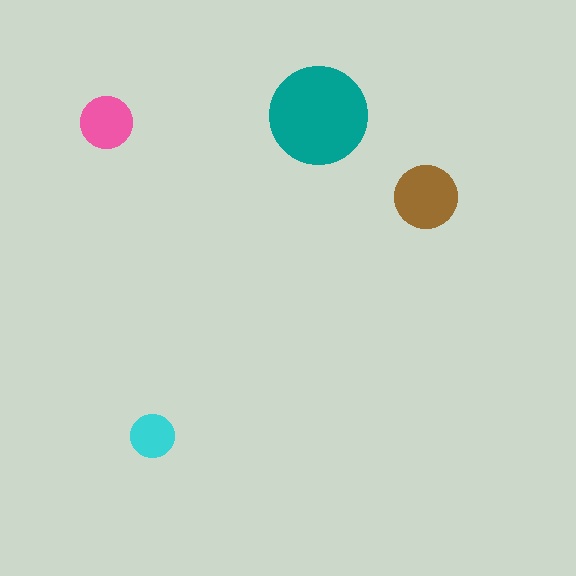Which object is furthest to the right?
The brown circle is rightmost.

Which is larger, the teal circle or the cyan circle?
The teal one.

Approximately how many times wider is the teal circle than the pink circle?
About 2 times wider.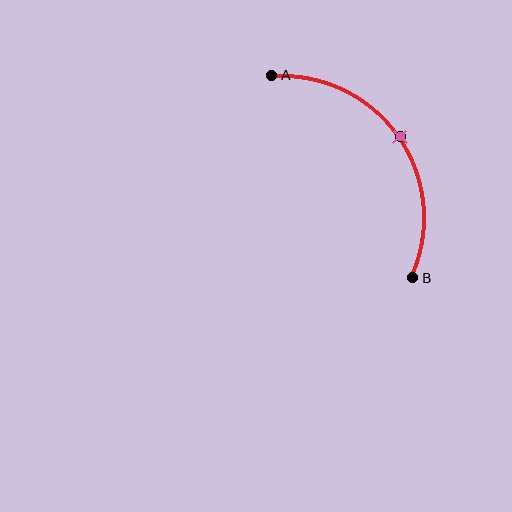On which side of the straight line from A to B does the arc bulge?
The arc bulges above and to the right of the straight line connecting A and B.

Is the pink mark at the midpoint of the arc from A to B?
Yes. The pink mark lies on the arc at equal arc-length from both A and B — it is the arc midpoint.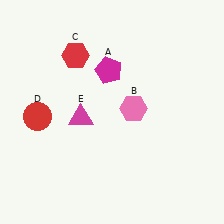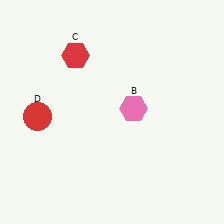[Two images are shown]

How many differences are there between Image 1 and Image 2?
There are 2 differences between the two images.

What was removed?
The magenta triangle (E), the magenta pentagon (A) were removed in Image 2.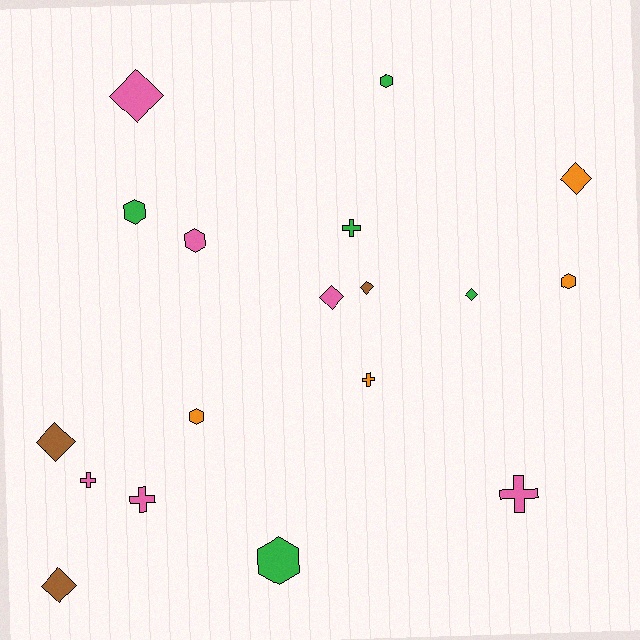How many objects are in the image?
There are 18 objects.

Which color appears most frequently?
Pink, with 6 objects.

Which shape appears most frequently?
Diamond, with 7 objects.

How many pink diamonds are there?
There are 2 pink diamonds.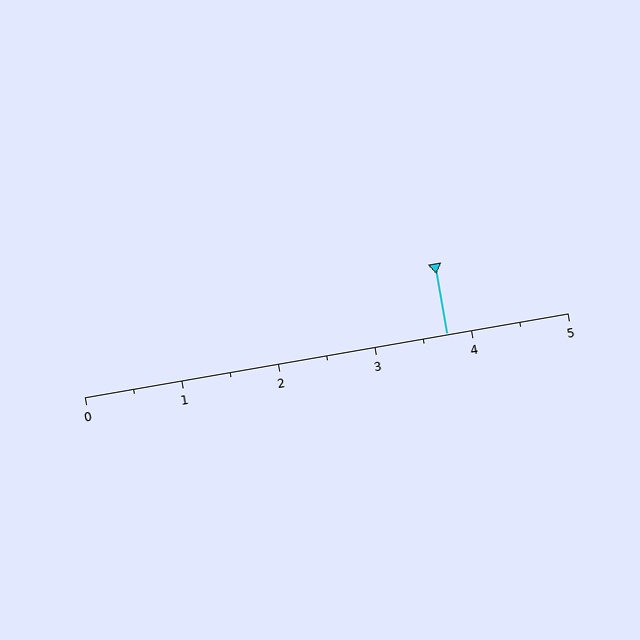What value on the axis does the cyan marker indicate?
The marker indicates approximately 3.8.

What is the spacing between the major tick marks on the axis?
The major ticks are spaced 1 apart.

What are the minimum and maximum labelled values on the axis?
The axis runs from 0 to 5.